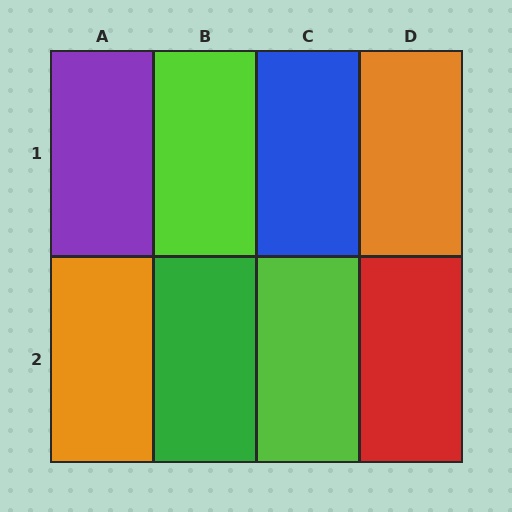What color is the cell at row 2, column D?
Red.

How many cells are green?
1 cell is green.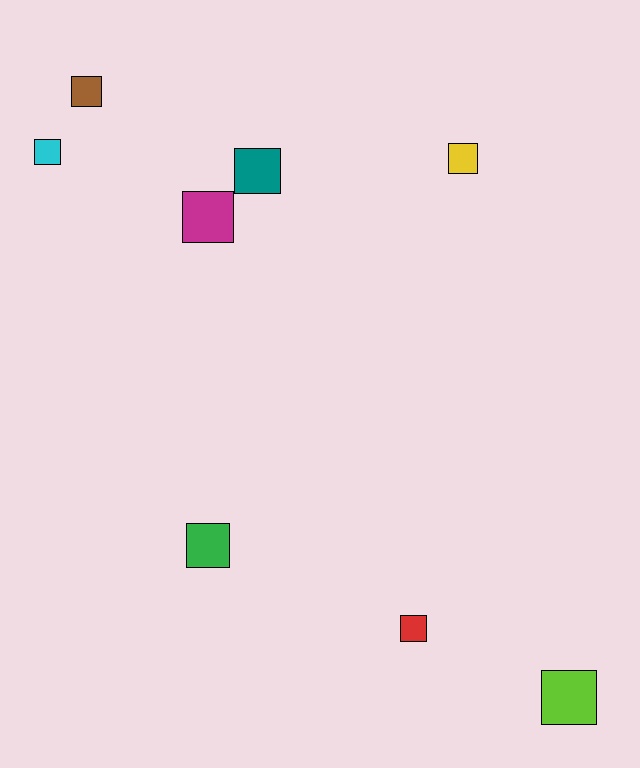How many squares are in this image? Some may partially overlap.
There are 8 squares.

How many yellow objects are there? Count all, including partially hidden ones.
There is 1 yellow object.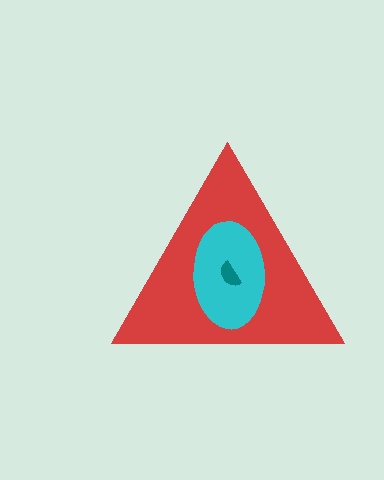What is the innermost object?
The teal semicircle.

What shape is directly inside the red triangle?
The cyan ellipse.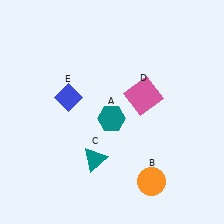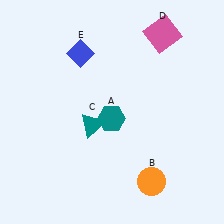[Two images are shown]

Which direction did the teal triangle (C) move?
The teal triangle (C) moved up.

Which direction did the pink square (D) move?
The pink square (D) moved up.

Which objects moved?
The objects that moved are: the teal triangle (C), the pink square (D), the blue diamond (E).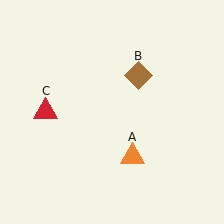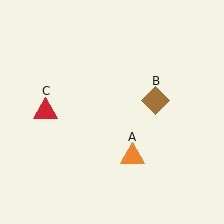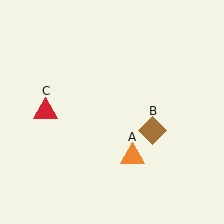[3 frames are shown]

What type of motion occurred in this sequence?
The brown diamond (object B) rotated clockwise around the center of the scene.